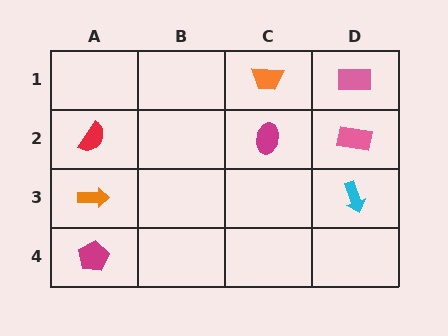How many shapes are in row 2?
3 shapes.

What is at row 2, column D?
A pink rectangle.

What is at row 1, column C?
An orange trapezoid.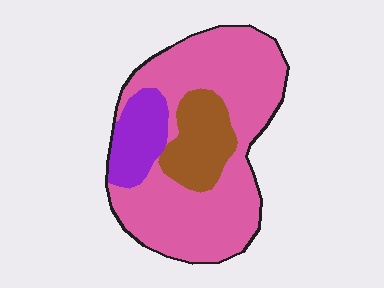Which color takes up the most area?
Pink, at roughly 70%.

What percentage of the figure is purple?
Purple covers roughly 15% of the figure.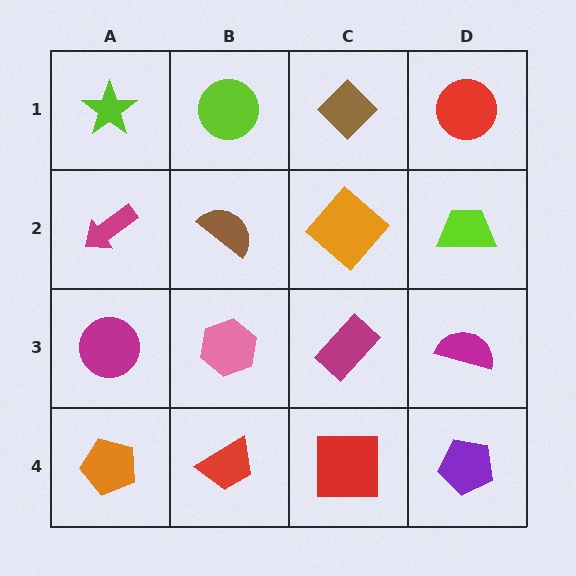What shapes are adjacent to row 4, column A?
A magenta circle (row 3, column A), a red trapezoid (row 4, column B).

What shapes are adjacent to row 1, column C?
An orange diamond (row 2, column C), a lime circle (row 1, column B), a red circle (row 1, column D).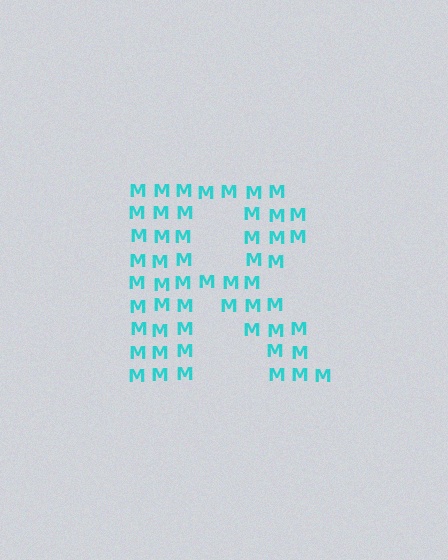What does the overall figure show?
The overall figure shows the letter R.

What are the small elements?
The small elements are letter M's.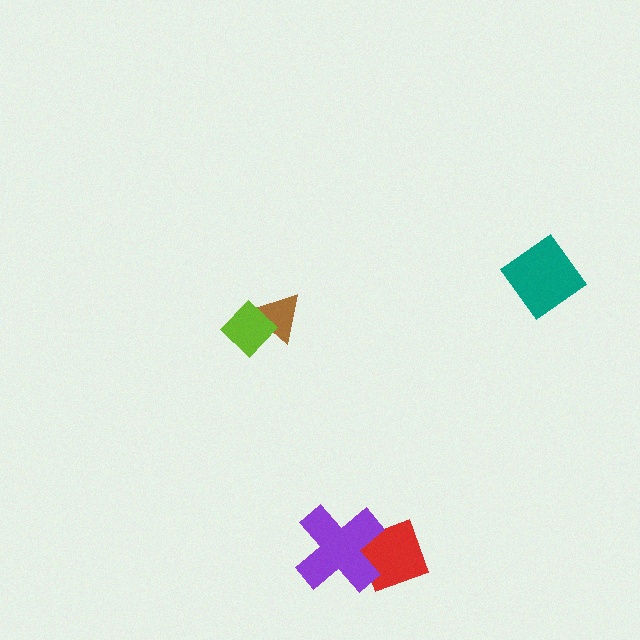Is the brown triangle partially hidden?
Yes, it is partially covered by another shape.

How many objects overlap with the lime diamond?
1 object overlaps with the lime diamond.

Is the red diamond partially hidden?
Yes, it is partially covered by another shape.